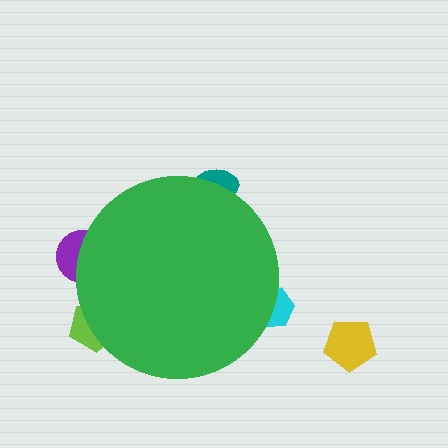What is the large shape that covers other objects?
A green circle.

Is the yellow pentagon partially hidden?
No, the yellow pentagon is fully visible.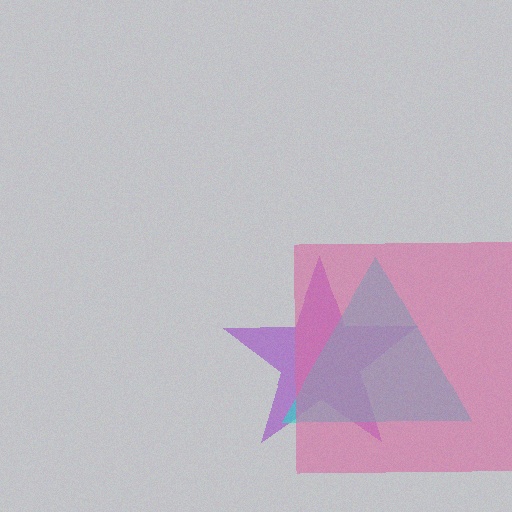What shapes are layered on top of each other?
The layered shapes are: a purple star, a cyan triangle, a pink square.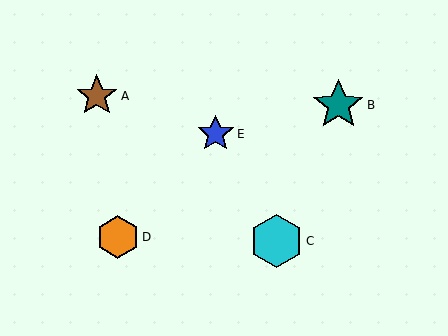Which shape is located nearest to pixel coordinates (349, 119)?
The teal star (labeled B) at (338, 105) is nearest to that location.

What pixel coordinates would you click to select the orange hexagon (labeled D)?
Click at (118, 237) to select the orange hexagon D.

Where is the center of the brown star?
The center of the brown star is at (97, 96).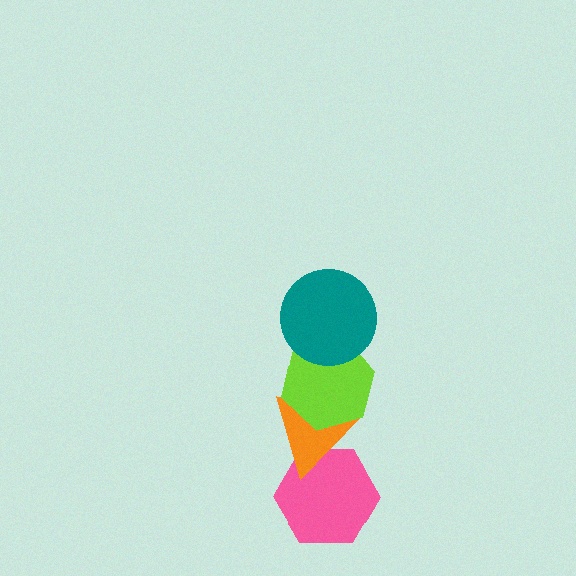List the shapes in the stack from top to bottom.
From top to bottom: the teal circle, the lime hexagon, the orange triangle, the pink hexagon.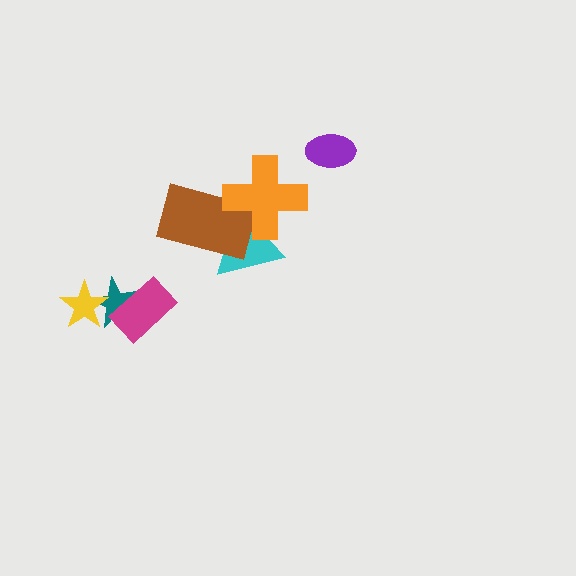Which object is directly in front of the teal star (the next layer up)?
The magenta rectangle is directly in front of the teal star.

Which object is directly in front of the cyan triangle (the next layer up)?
The brown rectangle is directly in front of the cyan triangle.